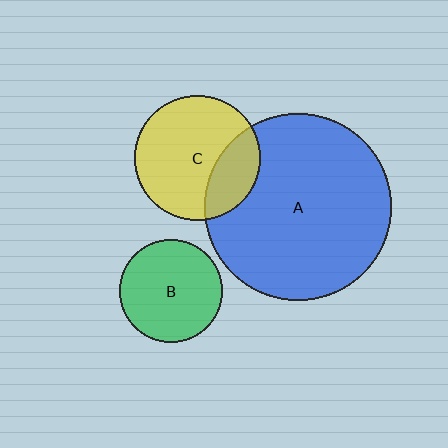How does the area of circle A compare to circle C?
Approximately 2.2 times.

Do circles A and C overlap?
Yes.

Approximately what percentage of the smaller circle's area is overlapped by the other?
Approximately 25%.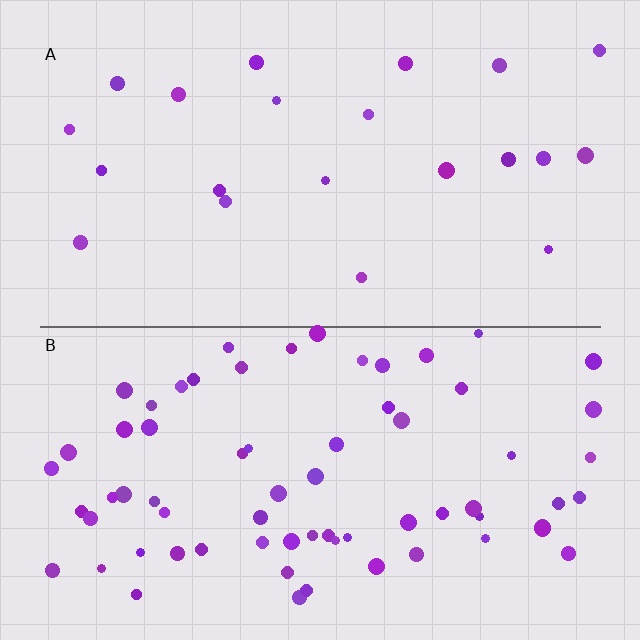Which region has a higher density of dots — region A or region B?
B (the bottom).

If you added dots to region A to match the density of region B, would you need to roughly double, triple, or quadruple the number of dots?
Approximately triple.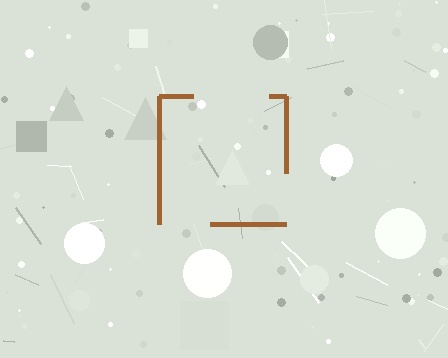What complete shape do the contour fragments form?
The contour fragments form a square.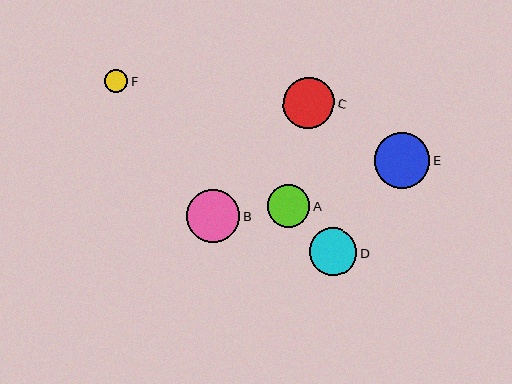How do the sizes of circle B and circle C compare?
Circle B and circle C are approximately the same size.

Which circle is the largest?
Circle E is the largest with a size of approximately 55 pixels.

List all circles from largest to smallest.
From largest to smallest: E, B, C, D, A, F.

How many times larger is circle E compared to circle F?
Circle E is approximately 2.4 times the size of circle F.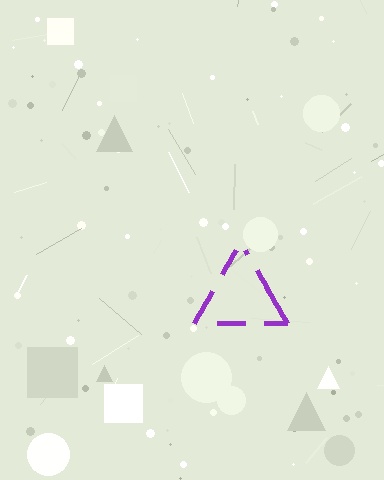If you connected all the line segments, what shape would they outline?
They would outline a triangle.